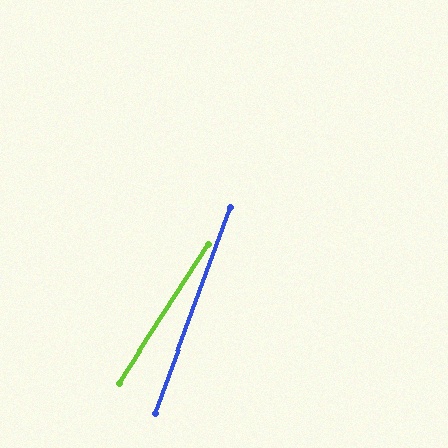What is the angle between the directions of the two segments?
Approximately 13 degrees.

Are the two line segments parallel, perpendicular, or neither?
Neither parallel nor perpendicular — they differ by about 13°.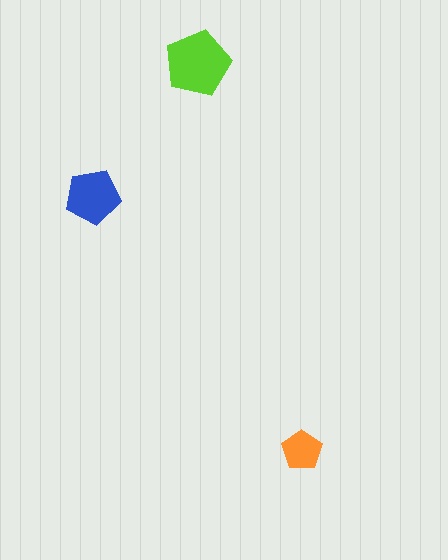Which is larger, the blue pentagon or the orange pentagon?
The blue one.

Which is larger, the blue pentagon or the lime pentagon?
The lime one.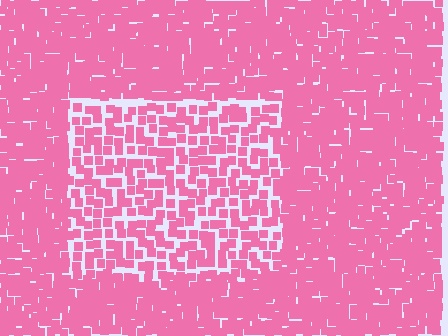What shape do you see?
I see a rectangle.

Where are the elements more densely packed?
The elements are more densely packed outside the rectangle boundary.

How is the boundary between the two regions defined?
The boundary is defined by a change in element density (approximately 1.9x ratio). All elements are the same color, size, and shape.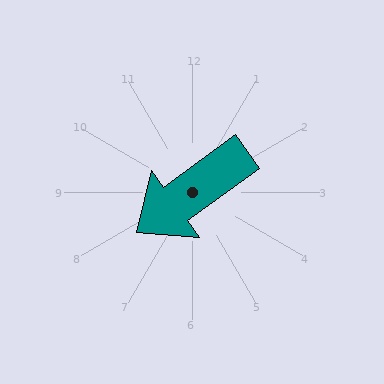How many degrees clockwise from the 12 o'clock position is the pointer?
Approximately 234 degrees.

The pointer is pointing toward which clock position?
Roughly 8 o'clock.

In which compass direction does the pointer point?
Southwest.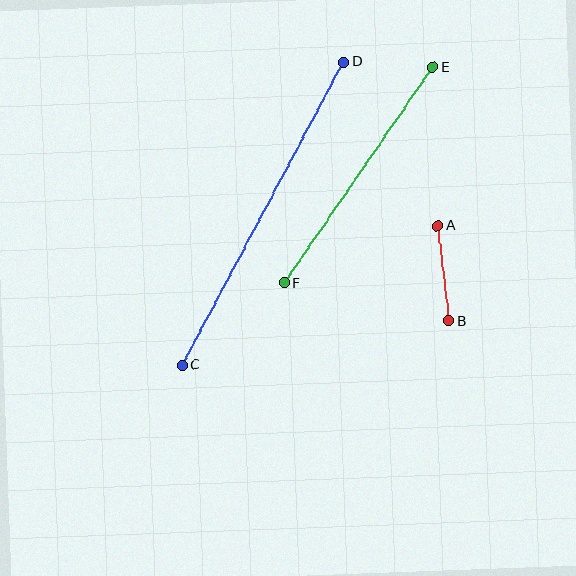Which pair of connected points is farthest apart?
Points C and D are farthest apart.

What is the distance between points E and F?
The distance is approximately 262 pixels.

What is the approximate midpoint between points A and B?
The midpoint is at approximately (443, 273) pixels.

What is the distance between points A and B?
The distance is approximately 96 pixels.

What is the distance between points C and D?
The distance is approximately 343 pixels.